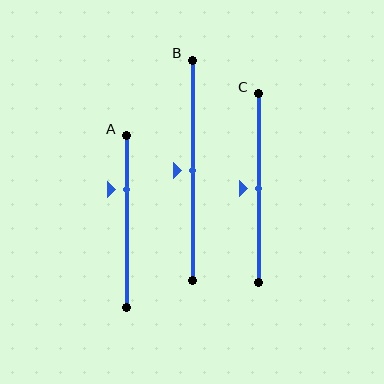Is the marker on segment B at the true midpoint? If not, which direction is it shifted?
Yes, the marker on segment B is at the true midpoint.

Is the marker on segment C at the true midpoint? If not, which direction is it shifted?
Yes, the marker on segment C is at the true midpoint.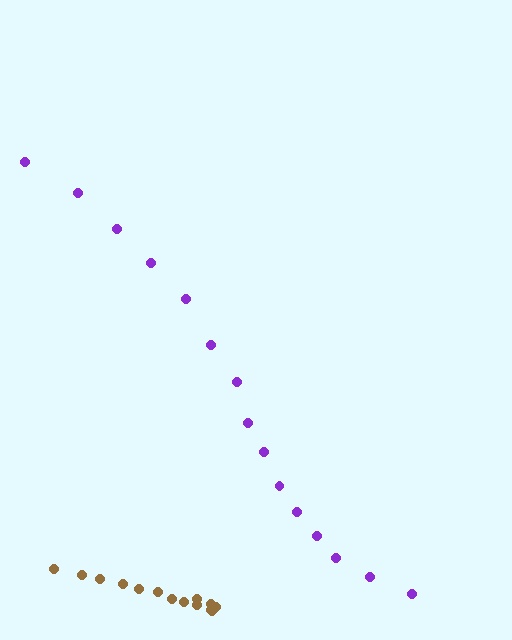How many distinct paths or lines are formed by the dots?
There are 2 distinct paths.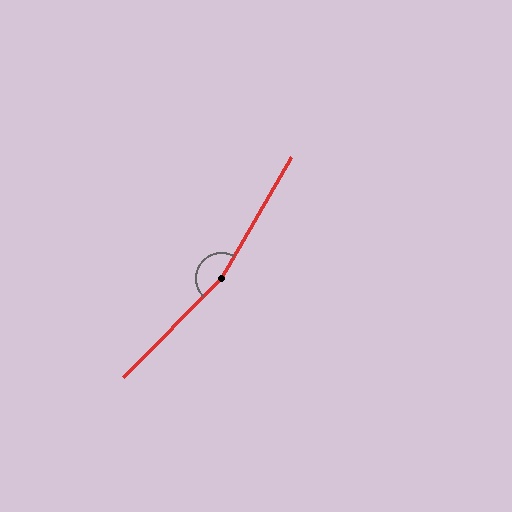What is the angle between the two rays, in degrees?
Approximately 165 degrees.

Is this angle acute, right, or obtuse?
It is obtuse.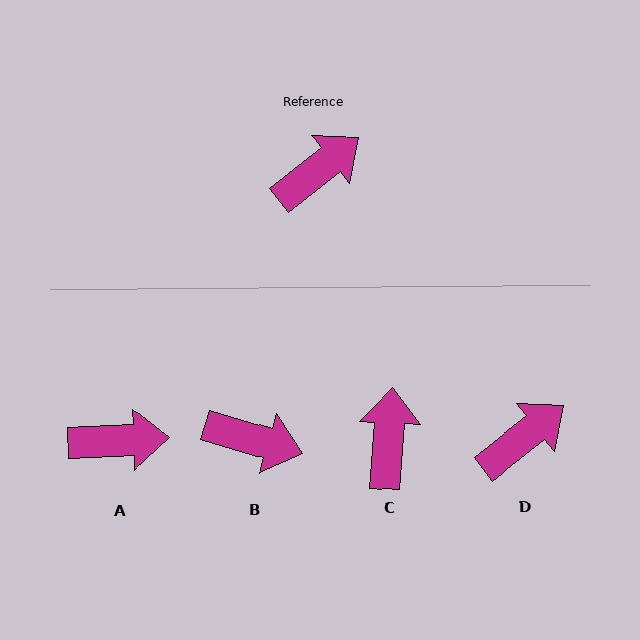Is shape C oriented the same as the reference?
No, it is off by about 48 degrees.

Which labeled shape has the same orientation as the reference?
D.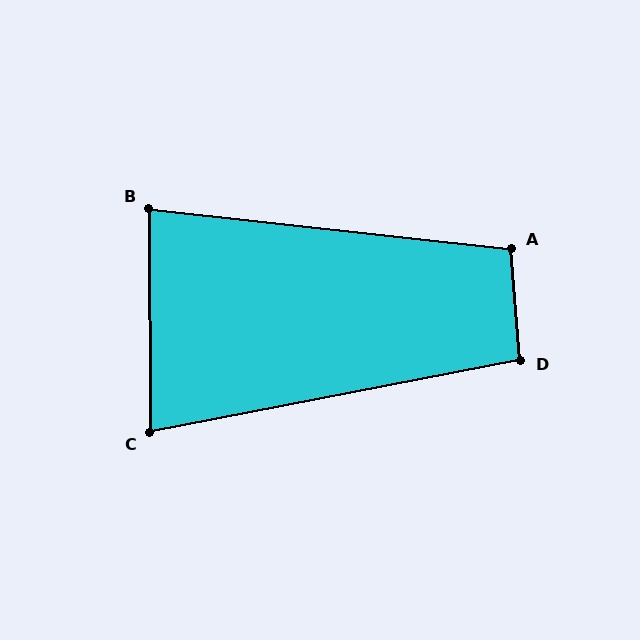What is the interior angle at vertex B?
Approximately 84 degrees (acute).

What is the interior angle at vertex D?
Approximately 96 degrees (obtuse).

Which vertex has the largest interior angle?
A, at approximately 101 degrees.